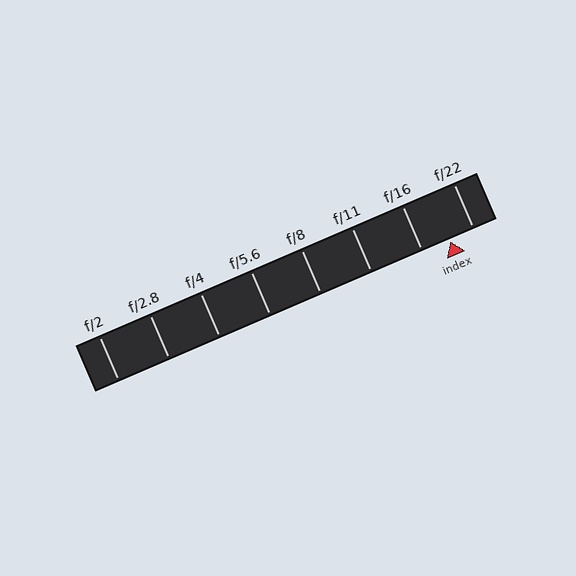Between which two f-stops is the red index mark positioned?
The index mark is between f/16 and f/22.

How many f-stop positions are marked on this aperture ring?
There are 8 f-stop positions marked.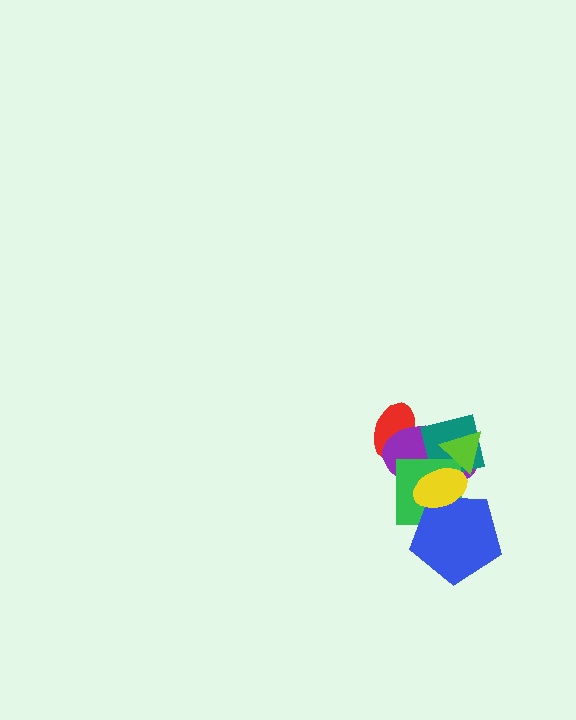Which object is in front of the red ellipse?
The purple ellipse is in front of the red ellipse.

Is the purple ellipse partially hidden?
Yes, it is partially covered by another shape.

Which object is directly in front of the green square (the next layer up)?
The lime triangle is directly in front of the green square.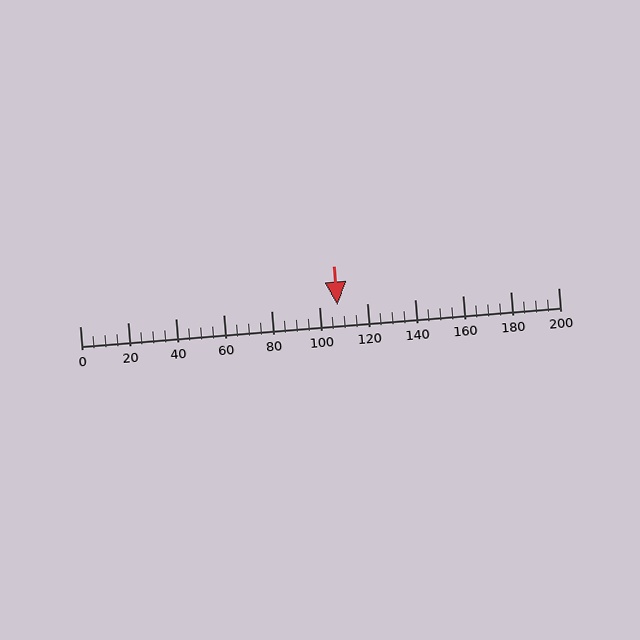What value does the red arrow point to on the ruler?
The red arrow points to approximately 108.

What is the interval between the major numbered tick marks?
The major tick marks are spaced 20 units apart.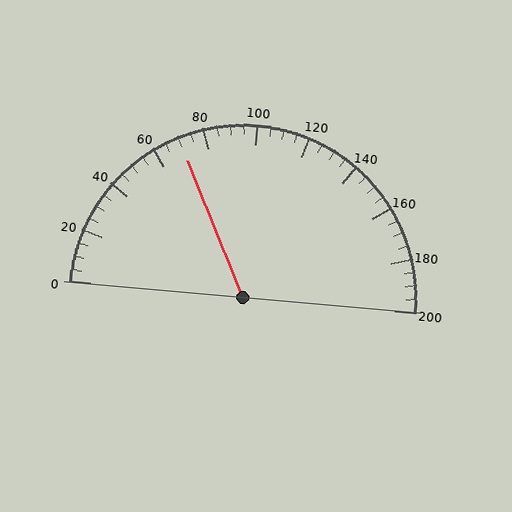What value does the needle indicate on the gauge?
The needle indicates approximately 70.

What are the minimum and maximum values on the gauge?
The gauge ranges from 0 to 200.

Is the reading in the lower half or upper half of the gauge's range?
The reading is in the lower half of the range (0 to 200).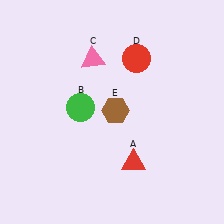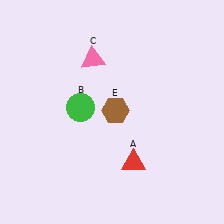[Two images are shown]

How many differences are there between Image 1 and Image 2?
There is 1 difference between the two images.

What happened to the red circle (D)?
The red circle (D) was removed in Image 2. It was in the top-right area of Image 1.